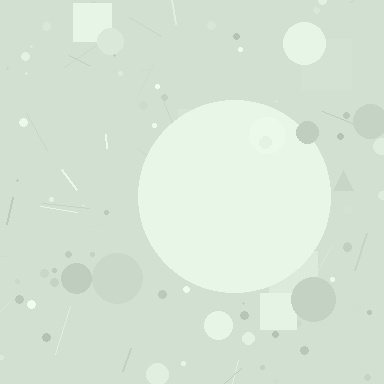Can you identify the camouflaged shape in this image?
The camouflaged shape is a circle.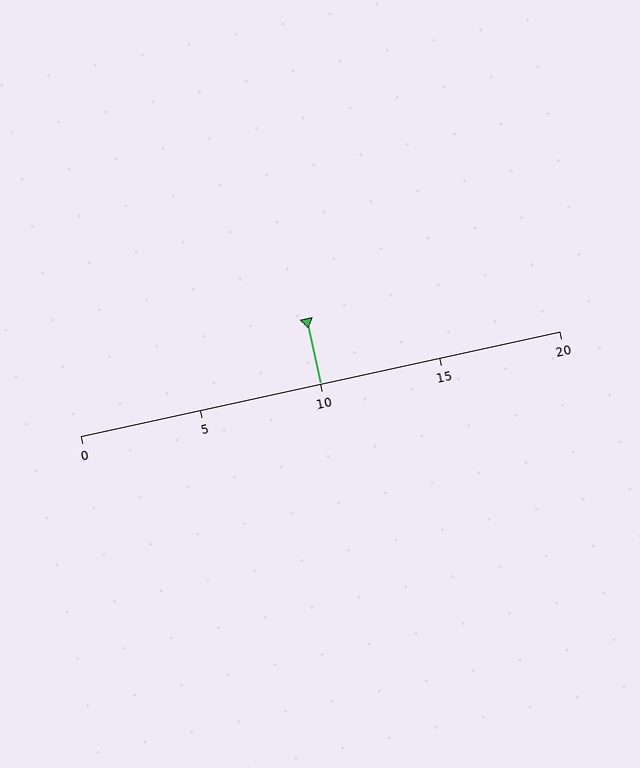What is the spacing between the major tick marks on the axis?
The major ticks are spaced 5 apart.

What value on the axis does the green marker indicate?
The marker indicates approximately 10.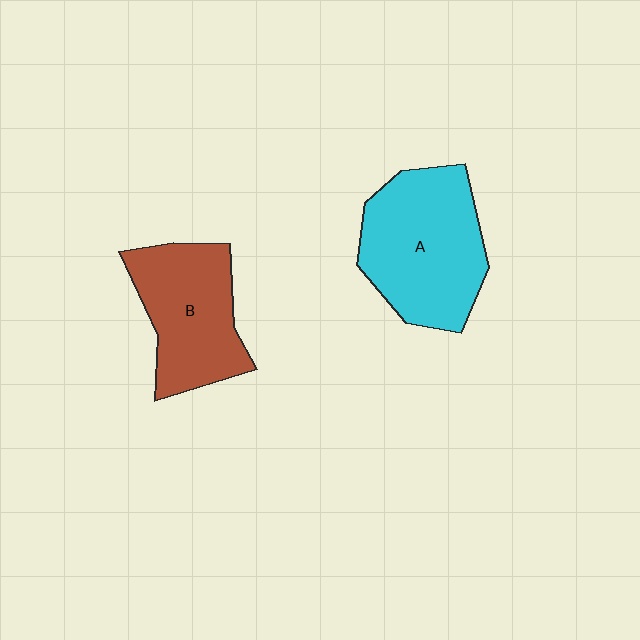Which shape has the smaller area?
Shape B (brown).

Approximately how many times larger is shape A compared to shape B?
Approximately 1.2 times.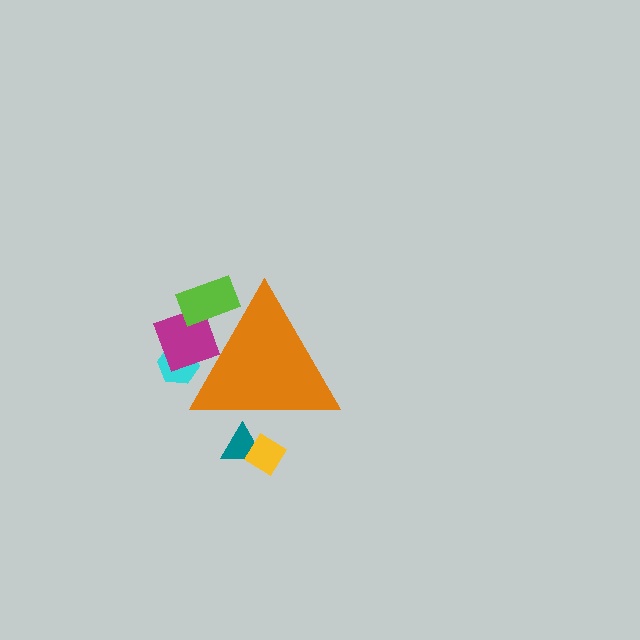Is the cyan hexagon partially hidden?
Yes, the cyan hexagon is partially hidden behind the orange triangle.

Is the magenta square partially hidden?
Yes, the magenta square is partially hidden behind the orange triangle.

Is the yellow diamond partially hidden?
Yes, the yellow diamond is partially hidden behind the orange triangle.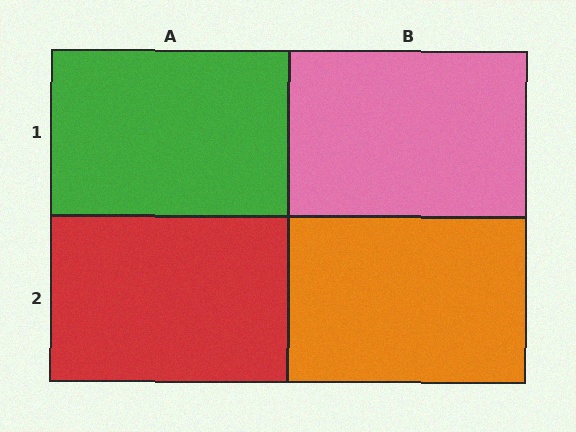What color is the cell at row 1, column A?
Green.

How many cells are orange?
1 cell is orange.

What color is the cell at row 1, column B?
Pink.